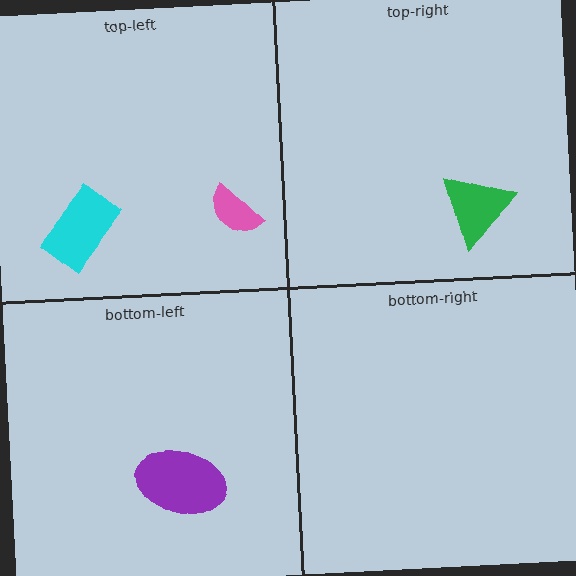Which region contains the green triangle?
The top-right region.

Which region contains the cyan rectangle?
The top-left region.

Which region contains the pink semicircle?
The top-left region.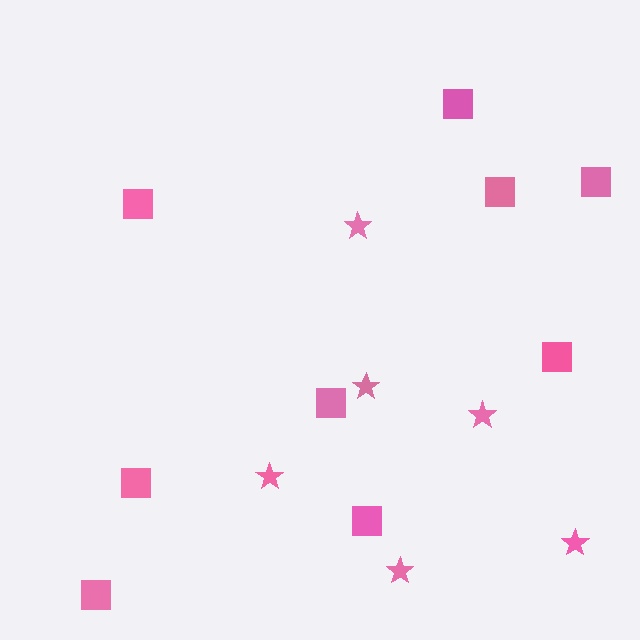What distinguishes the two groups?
There are 2 groups: one group of stars (6) and one group of squares (9).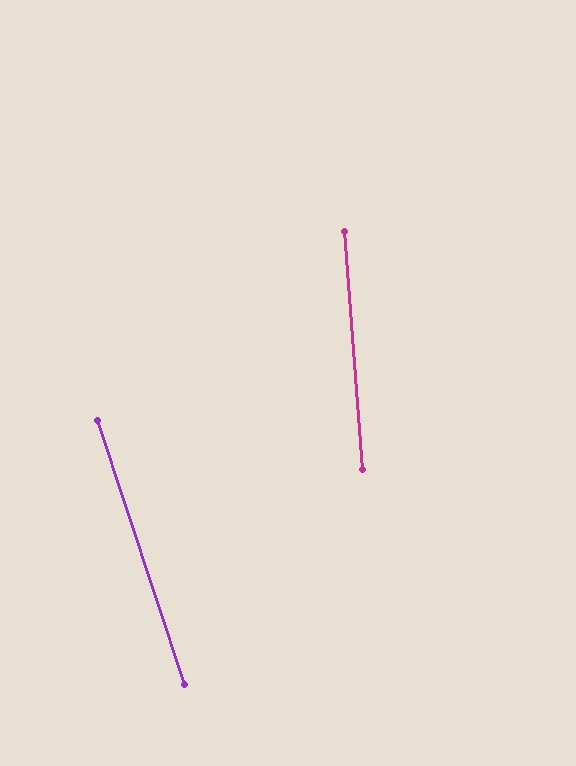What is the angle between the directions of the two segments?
Approximately 14 degrees.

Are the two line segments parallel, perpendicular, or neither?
Neither parallel nor perpendicular — they differ by about 14°.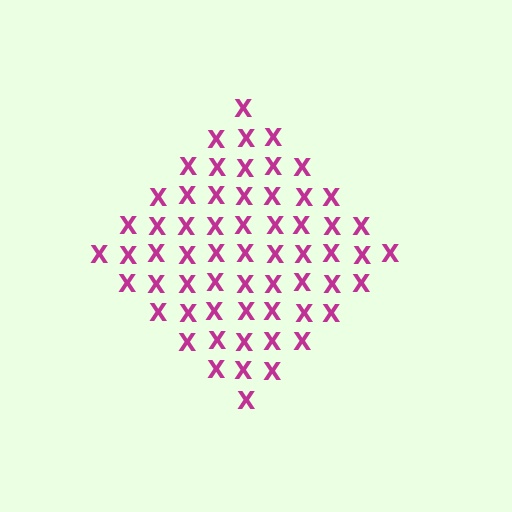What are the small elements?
The small elements are letter X's.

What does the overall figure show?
The overall figure shows a diamond.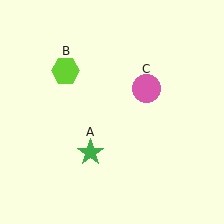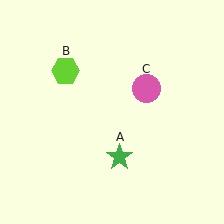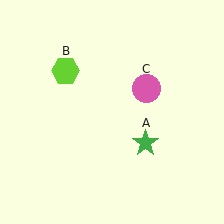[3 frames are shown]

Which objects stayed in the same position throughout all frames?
Lime hexagon (object B) and pink circle (object C) remained stationary.